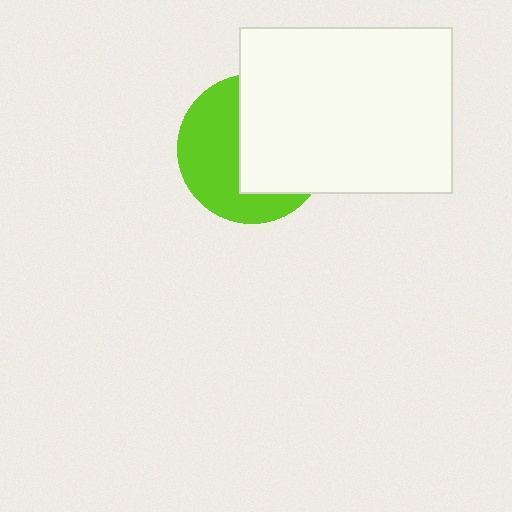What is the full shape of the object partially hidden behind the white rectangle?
The partially hidden object is a lime circle.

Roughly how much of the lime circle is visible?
About half of it is visible (roughly 49%).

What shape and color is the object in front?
The object in front is a white rectangle.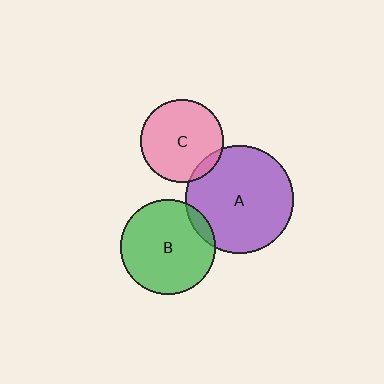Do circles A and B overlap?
Yes.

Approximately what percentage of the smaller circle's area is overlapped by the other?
Approximately 10%.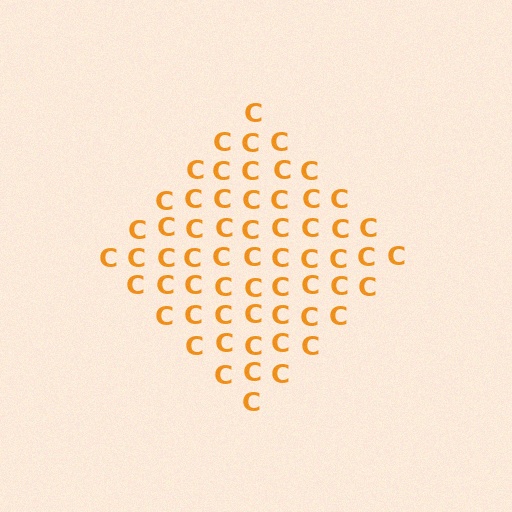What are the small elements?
The small elements are letter C's.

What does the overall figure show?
The overall figure shows a diamond.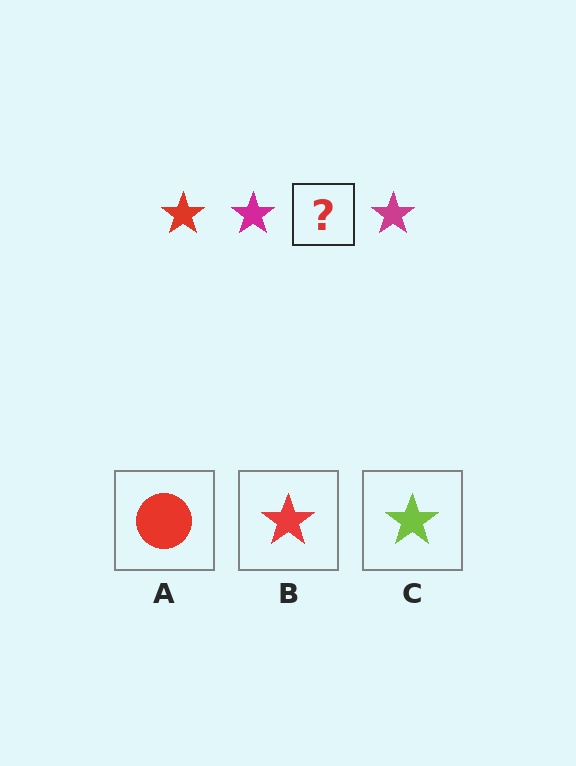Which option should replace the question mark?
Option B.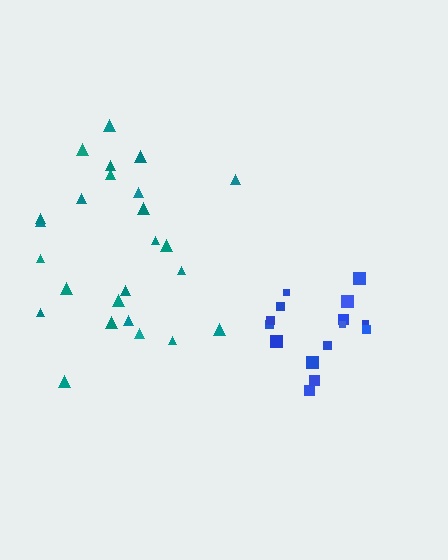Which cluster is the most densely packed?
Blue.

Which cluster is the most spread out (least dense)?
Teal.